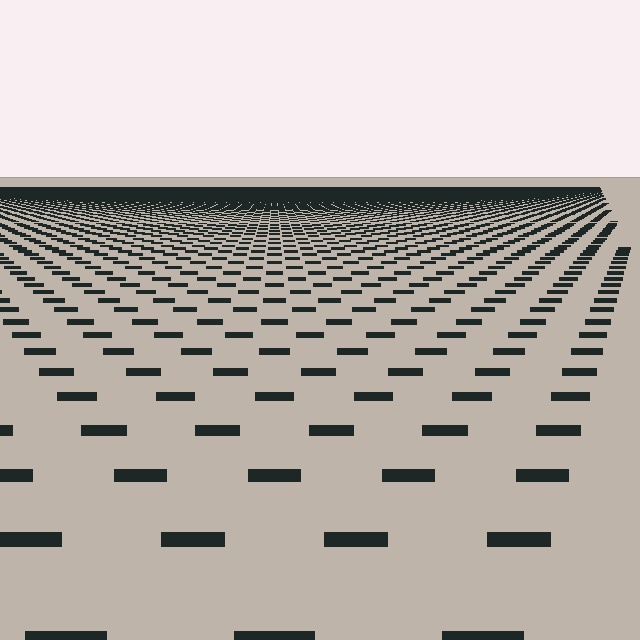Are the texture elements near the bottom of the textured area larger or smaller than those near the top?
Larger. Near the bottom, elements are closer to the viewer and appear at a bigger on-screen size.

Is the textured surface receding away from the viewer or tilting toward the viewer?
The surface is receding away from the viewer. Texture elements get smaller and denser toward the top.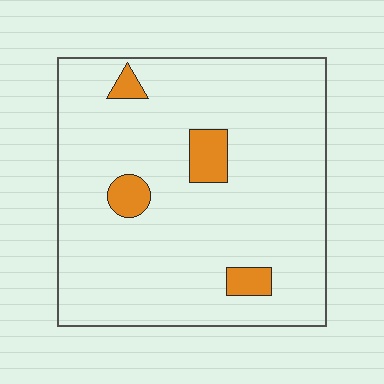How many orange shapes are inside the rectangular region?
4.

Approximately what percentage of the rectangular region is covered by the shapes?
Approximately 10%.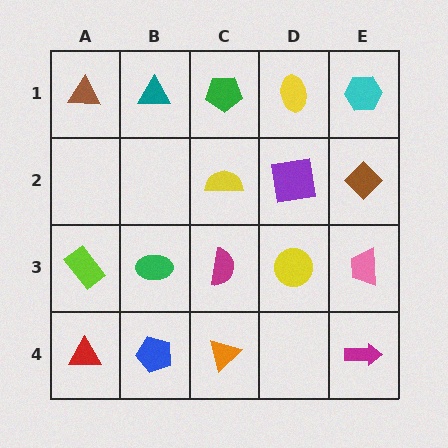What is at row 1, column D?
A yellow ellipse.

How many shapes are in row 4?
4 shapes.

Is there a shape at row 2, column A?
No, that cell is empty.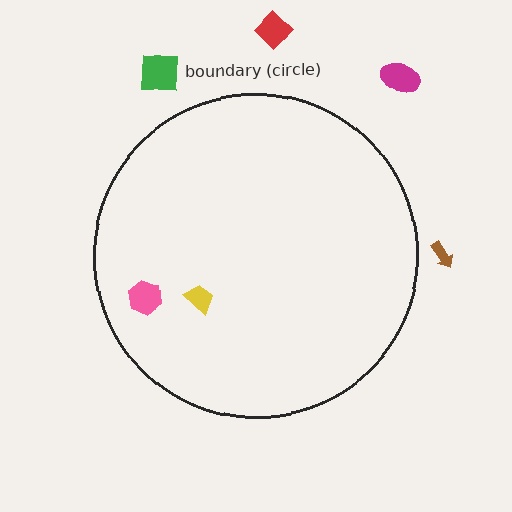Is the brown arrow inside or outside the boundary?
Outside.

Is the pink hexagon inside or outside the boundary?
Inside.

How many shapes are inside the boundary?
2 inside, 4 outside.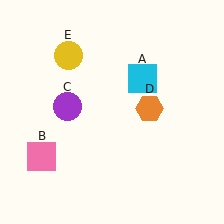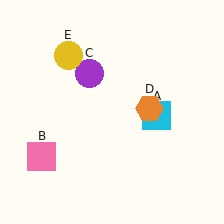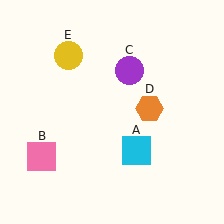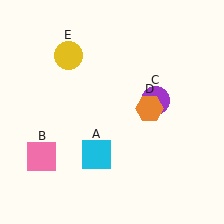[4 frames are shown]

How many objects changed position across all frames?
2 objects changed position: cyan square (object A), purple circle (object C).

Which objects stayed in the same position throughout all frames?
Pink square (object B) and orange hexagon (object D) and yellow circle (object E) remained stationary.